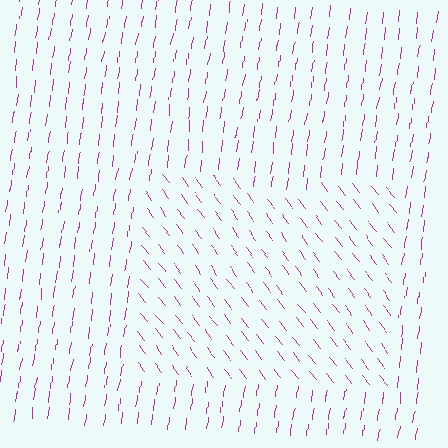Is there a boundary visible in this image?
Yes, there is a texture boundary formed by a change in line orientation.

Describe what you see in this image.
The image is filled with small magenta line segments. A rectangle region in the image has lines oriented differently from the surrounding lines, creating a visible texture boundary.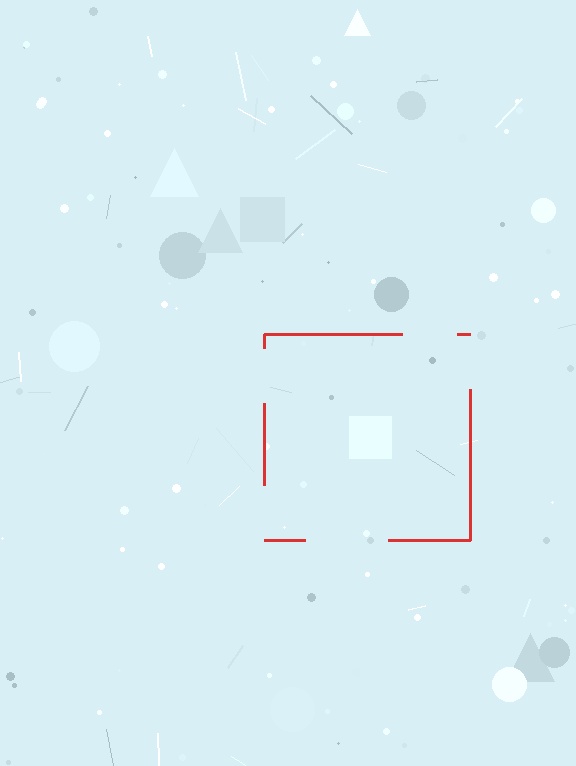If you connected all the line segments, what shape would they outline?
They would outline a square.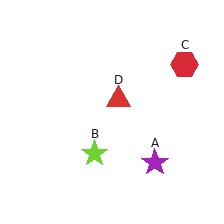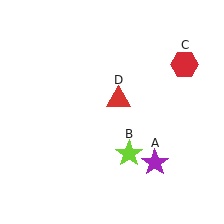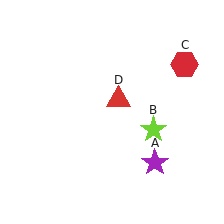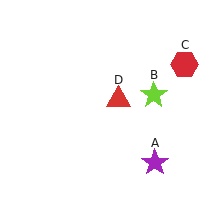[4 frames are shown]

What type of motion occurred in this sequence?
The lime star (object B) rotated counterclockwise around the center of the scene.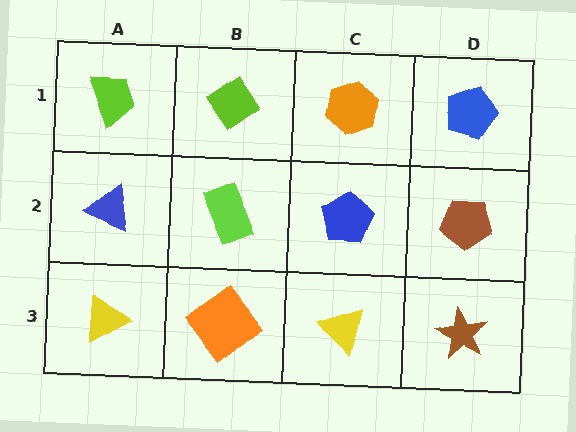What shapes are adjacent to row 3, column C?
A blue pentagon (row 2, column C), an orange diamond (row 3, column B), a brown star (row 3, column D).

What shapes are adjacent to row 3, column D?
A brown pentagon (row 2, column D), a yellow triangle (row 3, column C).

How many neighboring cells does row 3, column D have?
2.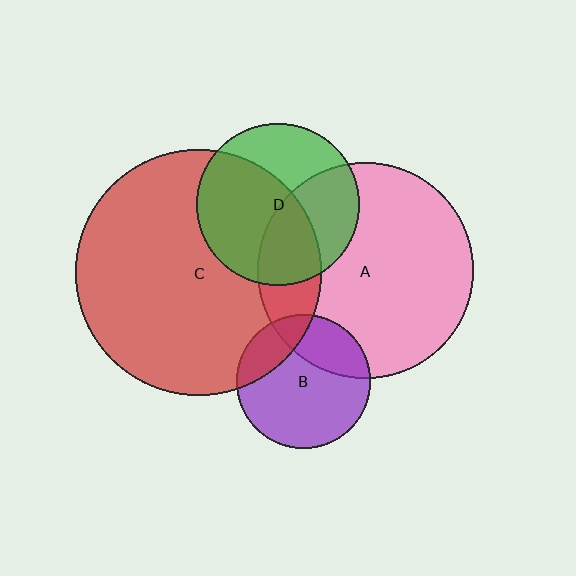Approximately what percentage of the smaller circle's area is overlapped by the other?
Approximately 20%.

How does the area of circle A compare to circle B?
Approximately 2.6 times.